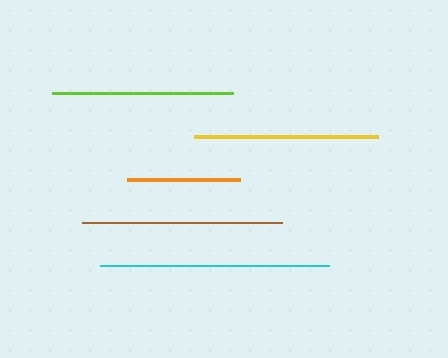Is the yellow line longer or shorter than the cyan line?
The cyan line is longer than the yellow line.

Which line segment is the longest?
The cyan line is the longest at approximately 228 pixels.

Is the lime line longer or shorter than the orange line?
The lime line is longer than the orange line.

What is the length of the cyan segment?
The cyan segment is approximately 228 pixels long.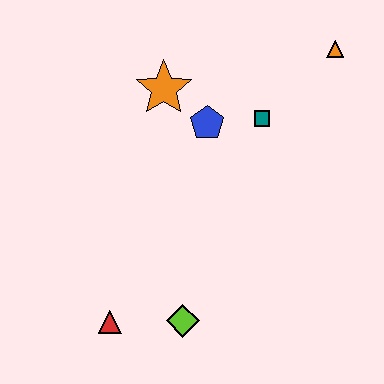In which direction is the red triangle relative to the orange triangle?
The red triangle is below the orange triangle.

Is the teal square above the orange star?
No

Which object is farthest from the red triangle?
The orange triangle is farthest from the red triangle.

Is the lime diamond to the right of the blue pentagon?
No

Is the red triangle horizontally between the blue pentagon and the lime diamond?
No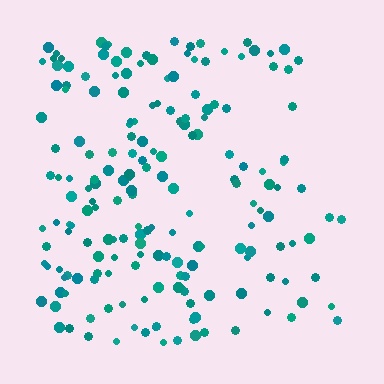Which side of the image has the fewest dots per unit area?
The right.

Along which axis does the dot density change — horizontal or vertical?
Horizontal.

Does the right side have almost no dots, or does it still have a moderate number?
Still a moderate number, just noticeably fewer than the left.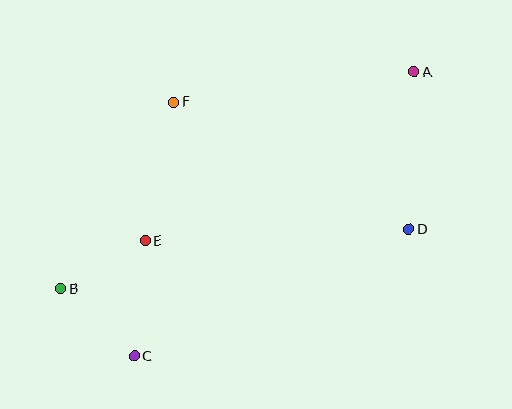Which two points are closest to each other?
Points B and E are closest to each other.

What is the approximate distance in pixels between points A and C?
The distance between A and C is approximately 399 pixels.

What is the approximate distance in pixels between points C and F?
The distance between C and F is approximately 257 pixels.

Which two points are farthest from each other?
Points A and B are farthest from each other.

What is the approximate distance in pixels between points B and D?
The distance between B and D is approximately 353 pixels.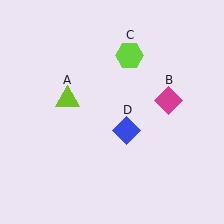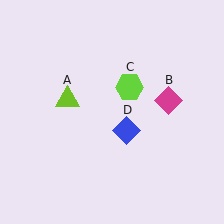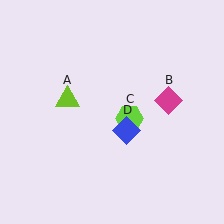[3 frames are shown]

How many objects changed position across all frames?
1 object changed position: lime hexagon (object C).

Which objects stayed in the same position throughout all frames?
Lime triangle (object A) and magenta diamond (object B) and blue diamond (object D) remained stationary.